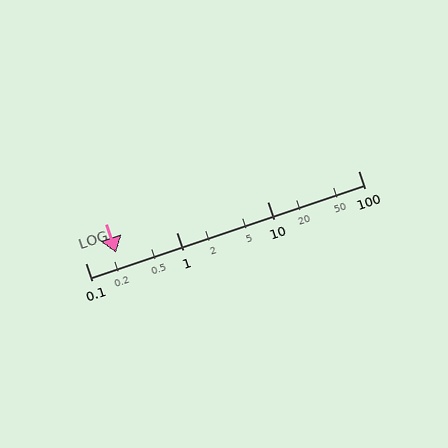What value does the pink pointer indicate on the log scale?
The pointer indicates approximately 0.22.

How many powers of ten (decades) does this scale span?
The scale spans 3 decades, from 0.1 to 100.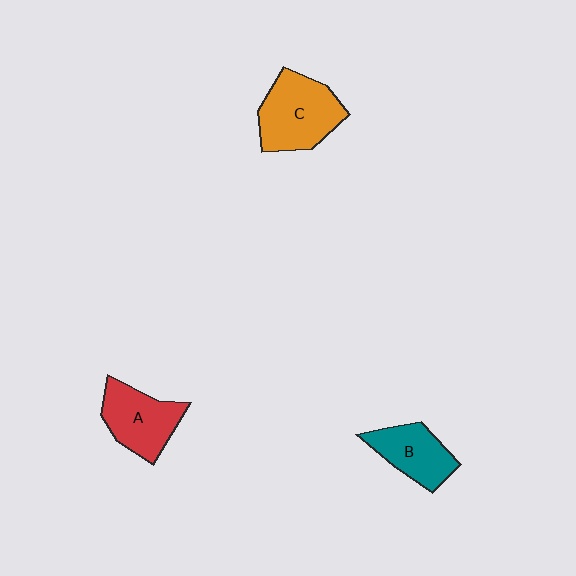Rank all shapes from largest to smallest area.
From largest to smallest: C (orange), A (red), B (teal).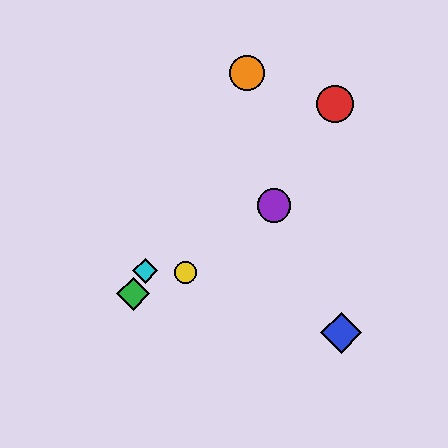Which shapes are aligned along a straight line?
The green diamond, the orange circle, the cyan diamond are aligned along a straight line.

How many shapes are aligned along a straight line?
3 shapes (the green diamond, the orange circle, the cyan diamond) are aligned along a straight line.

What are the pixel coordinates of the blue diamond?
The blue diamond is at (341, 333).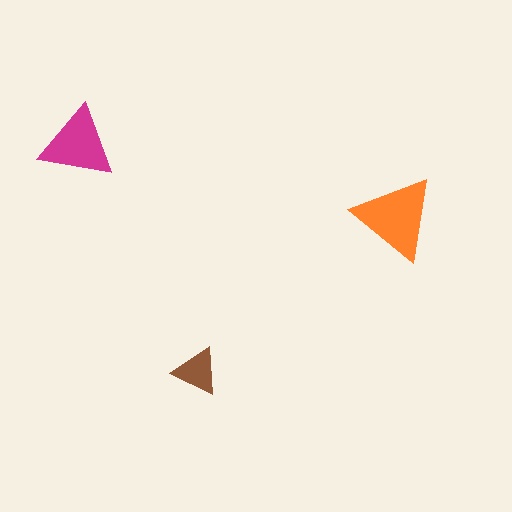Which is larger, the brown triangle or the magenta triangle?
The magenta one.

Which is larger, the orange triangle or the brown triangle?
The orange one.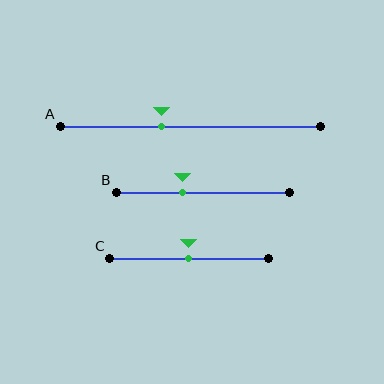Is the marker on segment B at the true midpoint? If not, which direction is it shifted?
No, the marker on segment B is shifted to the left by about 12% of the segment length.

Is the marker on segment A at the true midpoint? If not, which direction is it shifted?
No, the marker on segment A is shifted to the left by about 11% of the segment length.